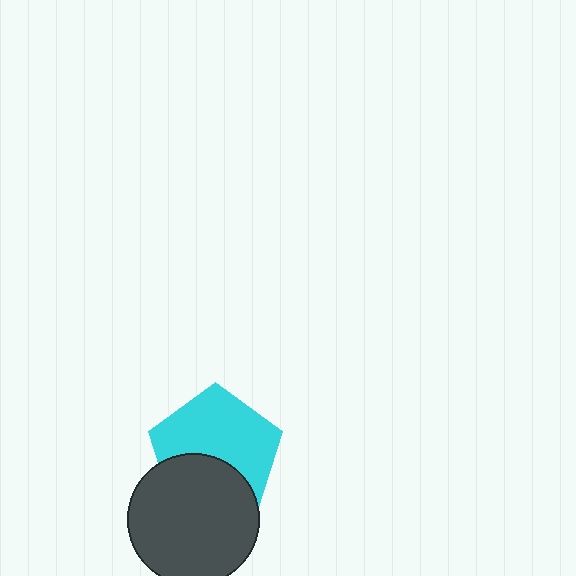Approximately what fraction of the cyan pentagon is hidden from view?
Roughly 37% of the cyan pentagon is hidden behind the dark gray circle.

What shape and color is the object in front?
The object in front is a dark gray circle.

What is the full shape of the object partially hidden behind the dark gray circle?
The partially hidden object is a cyan pentagon.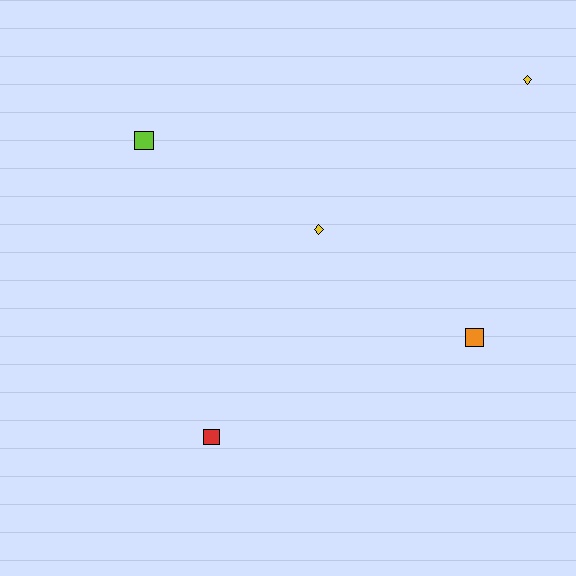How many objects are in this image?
There are 5 objects.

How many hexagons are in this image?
There are no hexagons.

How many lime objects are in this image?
There is 1 lime object.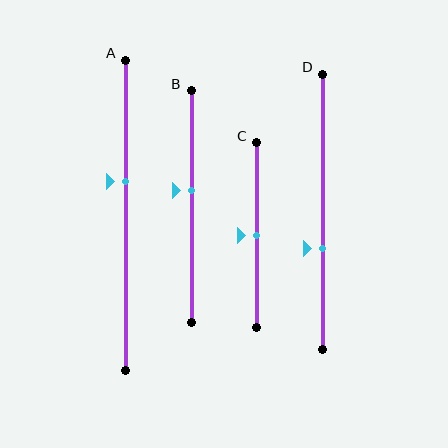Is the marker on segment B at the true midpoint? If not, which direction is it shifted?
No, the marker on segment B is shifted upward by about 7% of the segment length.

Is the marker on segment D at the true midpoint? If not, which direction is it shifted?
No, the marker on segment D is shifted downward by about 13% of the segment length.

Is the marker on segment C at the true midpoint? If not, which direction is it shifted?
Yes, the marker on segment C is at the true midpoint.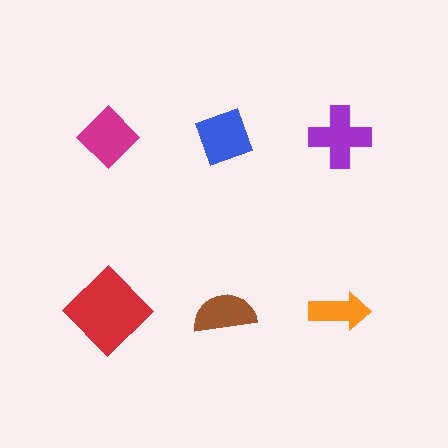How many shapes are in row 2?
3 shapes.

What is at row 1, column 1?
A magenta diamond.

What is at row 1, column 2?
A blue diamond.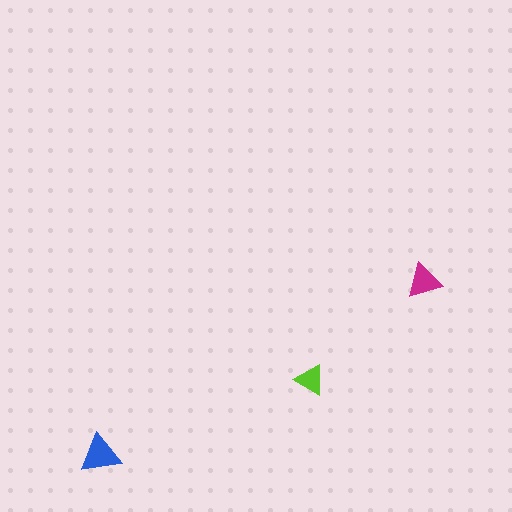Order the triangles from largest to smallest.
the blue one, the magenta one, the lime one.